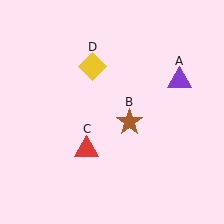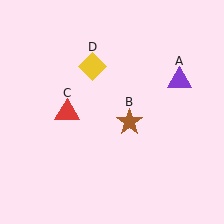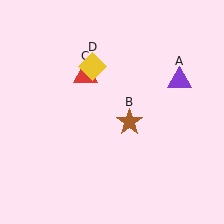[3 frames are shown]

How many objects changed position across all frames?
1 object changed position: red triangle (object C).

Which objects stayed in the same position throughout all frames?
Purple triangle (object A) and brown star (object B) and yellow diamond (object D) remained stationary.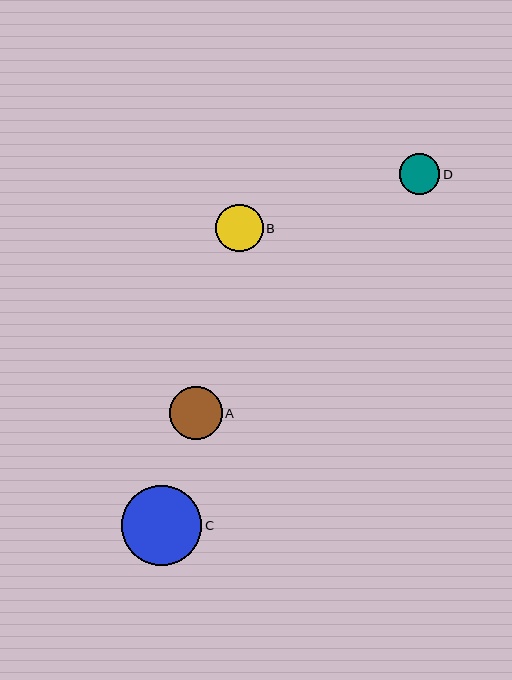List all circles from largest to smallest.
From largest to smallest: C, A, B, D.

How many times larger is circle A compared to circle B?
Circle A is approximately 1.1 times the size of circle B.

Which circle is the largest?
Circle C is the largest with a size of approximately 81 pixels.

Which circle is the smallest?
Circle D is the smallest with a size of approximately 40 pixels.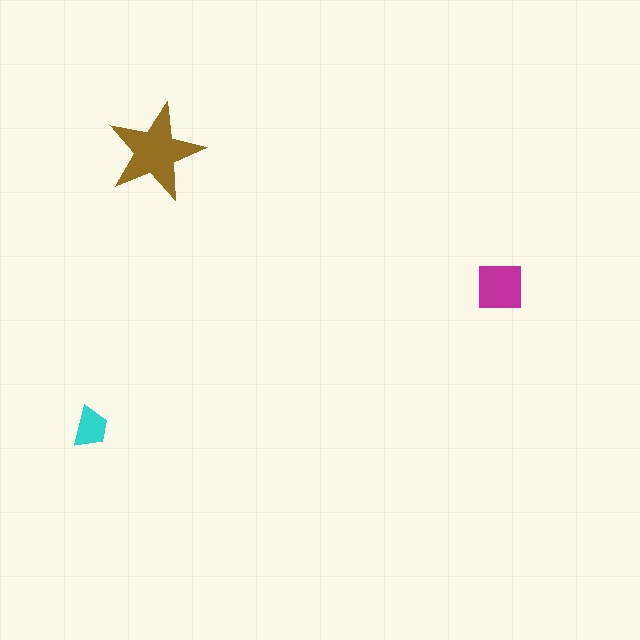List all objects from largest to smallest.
The brown star, the magenta square, the cyan trapezoid.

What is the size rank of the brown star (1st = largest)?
1st.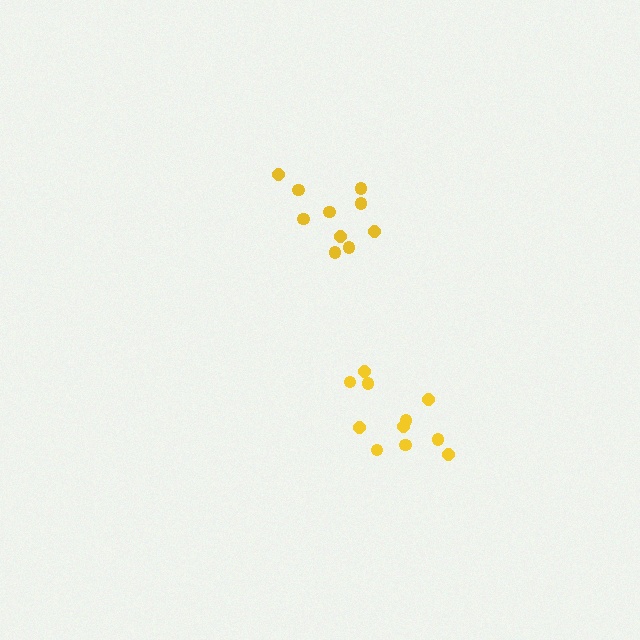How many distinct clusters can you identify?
There are 2 distinct clusters.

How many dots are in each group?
Group 1: 10 dots, Group 2: 11 dots (21 total).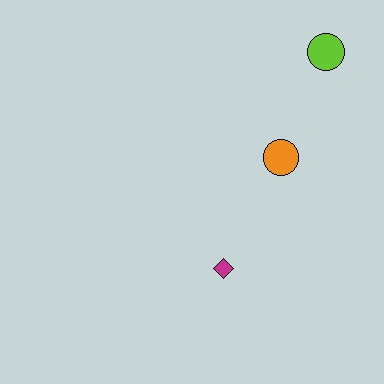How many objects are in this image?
There are 3 objects.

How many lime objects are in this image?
There is 1 lime object.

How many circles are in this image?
There are 2 circles.